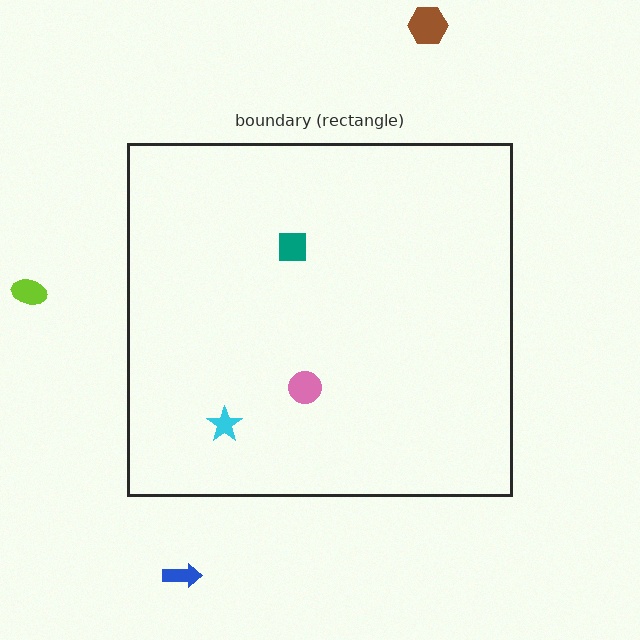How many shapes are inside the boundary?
3 inside, 3 outside.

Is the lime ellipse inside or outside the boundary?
Outside.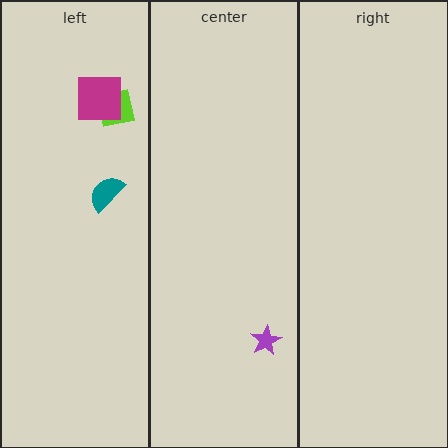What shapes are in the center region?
The purple star.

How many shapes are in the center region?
1.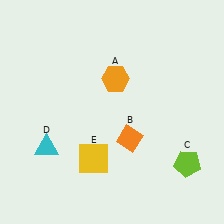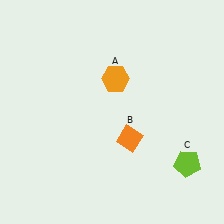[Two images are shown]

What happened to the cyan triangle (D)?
The cyan triangle (D) was removed in Image 2. It was in the bottom-left area of Image 1.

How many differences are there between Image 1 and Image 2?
There are 2 differences between the two images.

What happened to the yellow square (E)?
The yellow square (E) was removed in Image 2. It was in the bottom-left area of Image 1.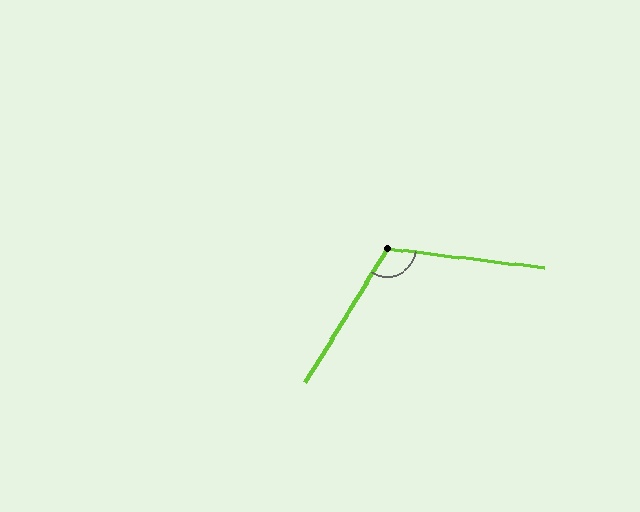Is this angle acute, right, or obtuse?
It is obtuse.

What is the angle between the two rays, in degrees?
Approximately 115 degrees.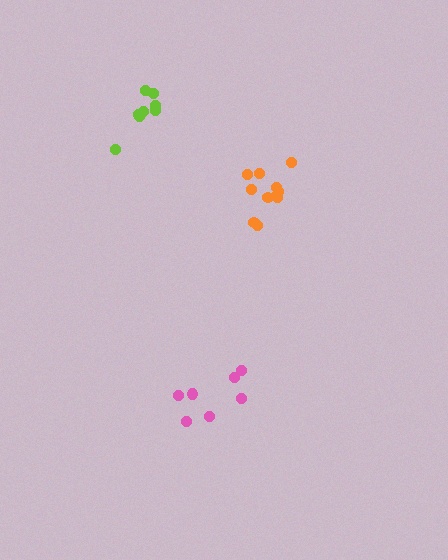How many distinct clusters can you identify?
There are 3 distinct clusters.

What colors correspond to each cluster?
The clusters are colored: orange, lime, pink.